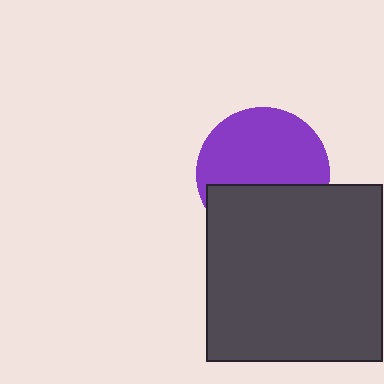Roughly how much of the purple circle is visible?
About half of it is visible (roughly 60%).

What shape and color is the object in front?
The object in front is a dark gray rectangle.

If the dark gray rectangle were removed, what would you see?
You would see the complete purple circle.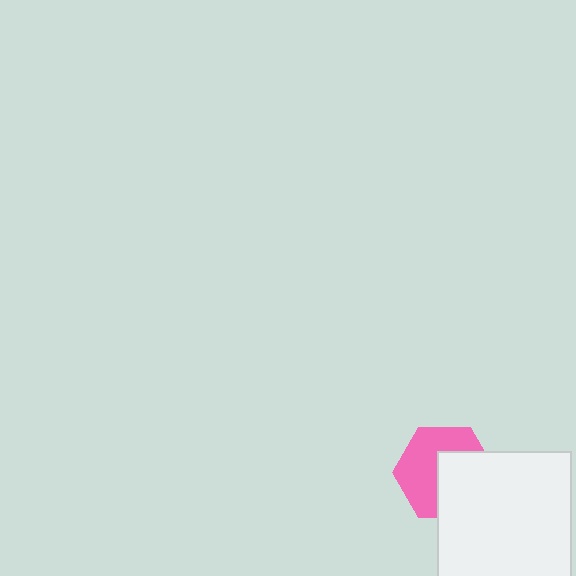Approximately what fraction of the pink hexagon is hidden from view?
Roughly 45% of the pink hexagon is hidden behind the white square.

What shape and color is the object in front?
The object in front is a white square.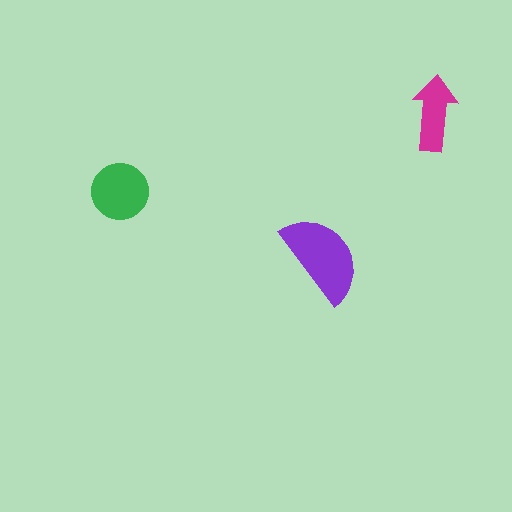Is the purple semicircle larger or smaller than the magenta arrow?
Larger.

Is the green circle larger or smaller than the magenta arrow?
Larger.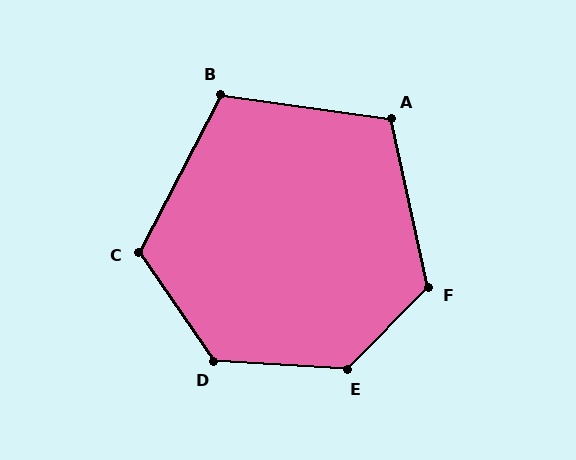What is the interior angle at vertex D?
Approximately 128 degrees (obtuse).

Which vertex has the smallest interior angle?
B, at approximately 109 degrees.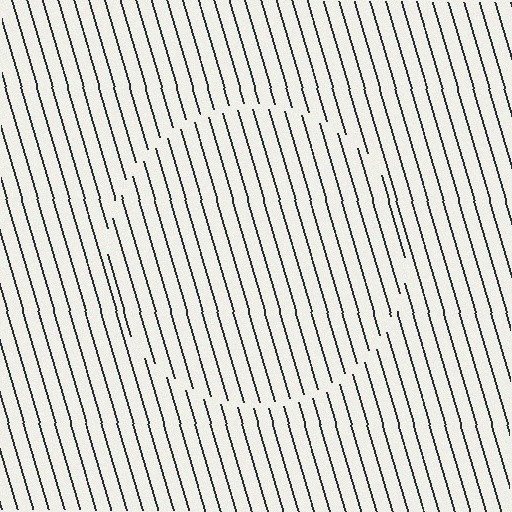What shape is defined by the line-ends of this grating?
An illusory circle. The interior of the shape contains the same grating, shifted by half a period — the contour is defined by the phase discontinuity where line-ends from the inner and outer gratings abut.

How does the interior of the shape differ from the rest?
The interior of the shape contains the same grating, shifted by half a period — the contour is defined by the phase discontinuity where line-ends from the inner and outer gratings abut.